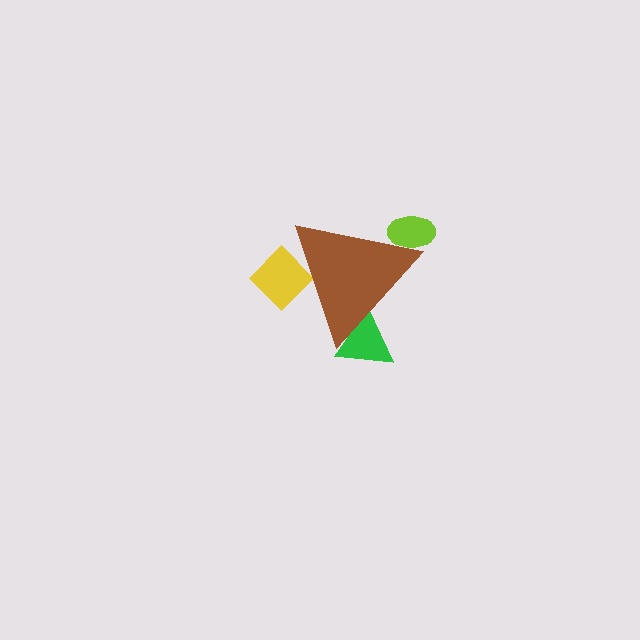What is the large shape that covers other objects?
A brown triangle.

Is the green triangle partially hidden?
Yes, the green triangle is partially hidden behind the brown triangle.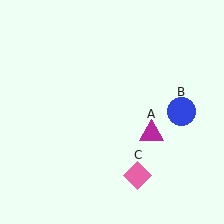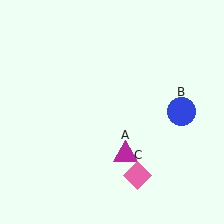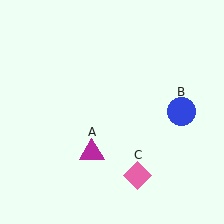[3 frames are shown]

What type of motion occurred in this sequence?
The magenta triangle (object A) rotated clockwise around the center of the scene.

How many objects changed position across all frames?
1 object changed position: magenta triangle (object A).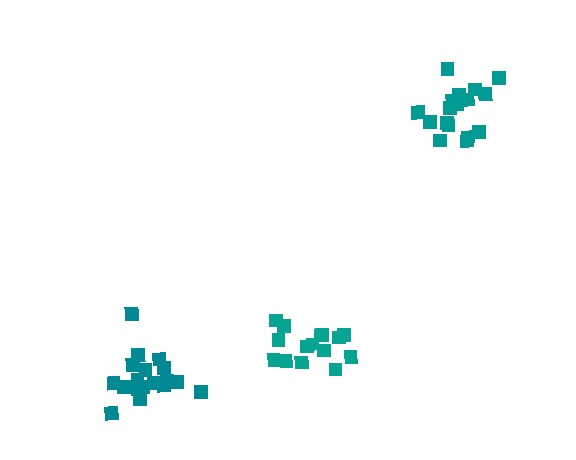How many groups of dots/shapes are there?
There are 3 groups.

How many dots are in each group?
Group 1: 15 dots, Group 2: 17 dots, Group 3: 18 dots (50 total).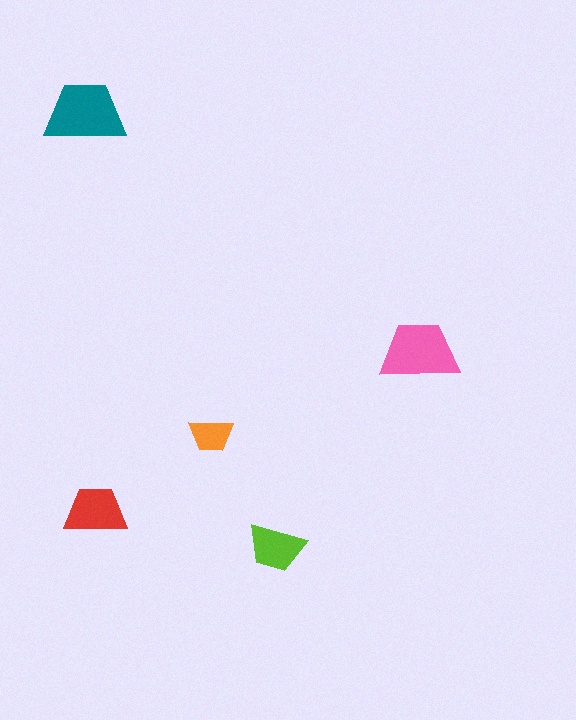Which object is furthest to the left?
The teal trapezoid is leftmost.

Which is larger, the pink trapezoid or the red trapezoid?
The pink one.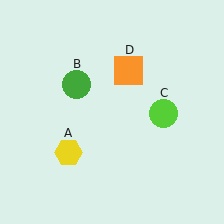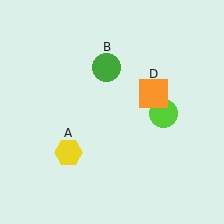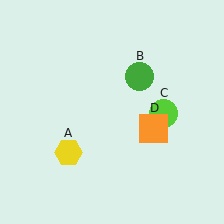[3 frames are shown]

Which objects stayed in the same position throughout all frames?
Yellow hexagon (object A) and lime circle (object C) remained stationary.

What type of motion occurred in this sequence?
The green circle (object B), orange square (object D) rotated clockwise around the center of the scene.